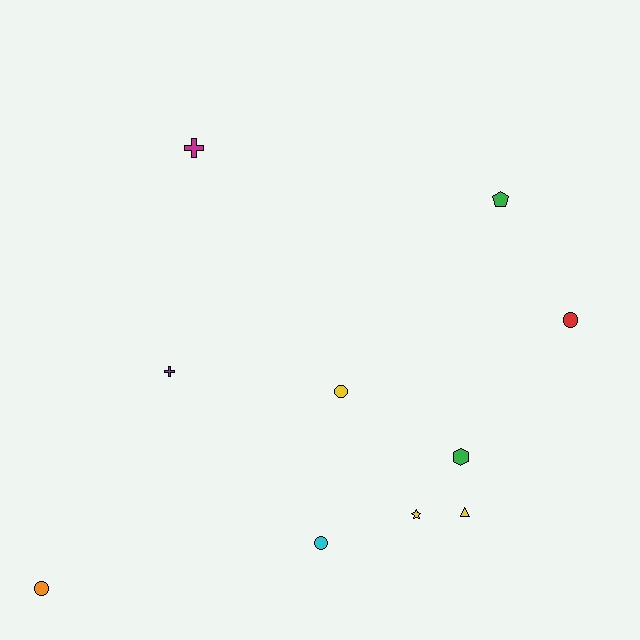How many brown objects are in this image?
There are no brown objects.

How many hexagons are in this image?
There is 1 hexagon.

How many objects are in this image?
There are 10 objects.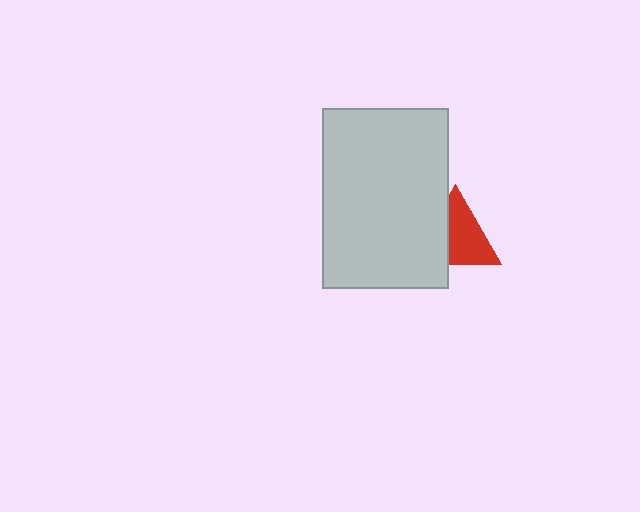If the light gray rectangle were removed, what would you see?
You would see the complete red triangle.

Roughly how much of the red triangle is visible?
About half of it is visible (roughly 62%).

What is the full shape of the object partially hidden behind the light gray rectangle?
The partially hidden object is a red triangle.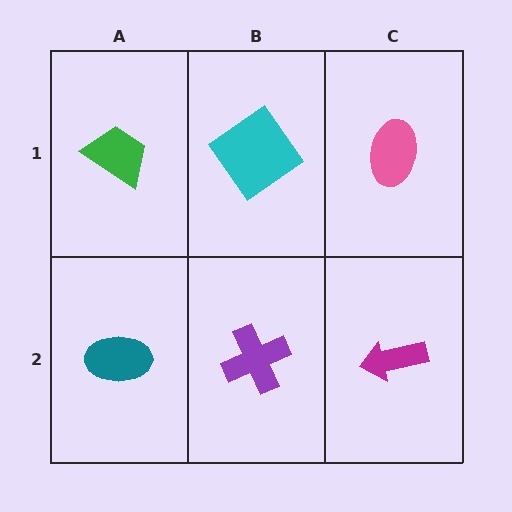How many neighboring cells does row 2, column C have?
2.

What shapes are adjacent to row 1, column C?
A magenta arrow (row 2, column C), a cyan diamond (row 1, column B).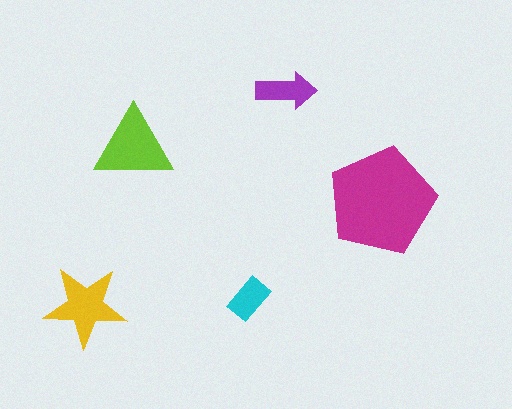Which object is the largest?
The magenta pentagon.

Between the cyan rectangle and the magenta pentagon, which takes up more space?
The magenta pentagon.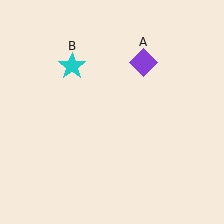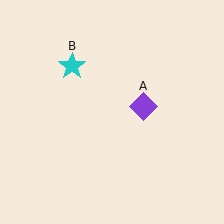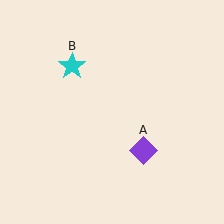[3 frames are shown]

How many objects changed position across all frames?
1 object changed position: purple diamond (object A).